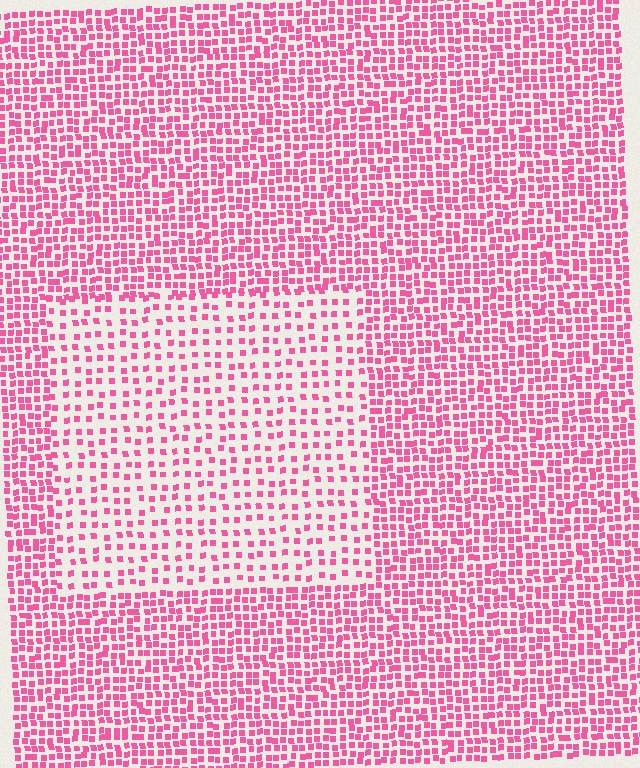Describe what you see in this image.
The image contains small pink elements arranged at two different densities. A rectangle-shaped region is visible where the elements are less densely packed than the surrounding area.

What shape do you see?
I see a rectangle.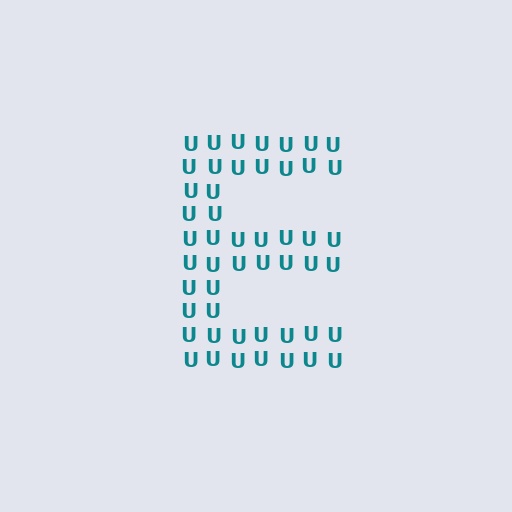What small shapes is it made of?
It is made of small letter U's.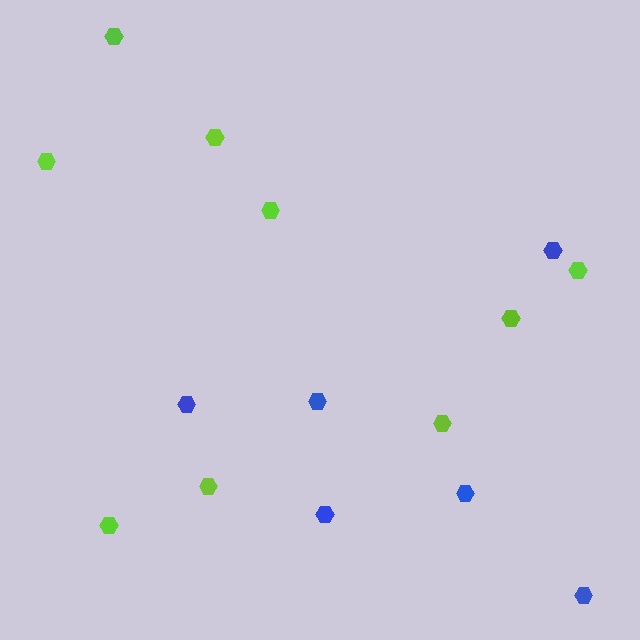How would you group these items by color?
There are 2 groups: one group of blue hexagons (6) and one group of lime hexagons (9).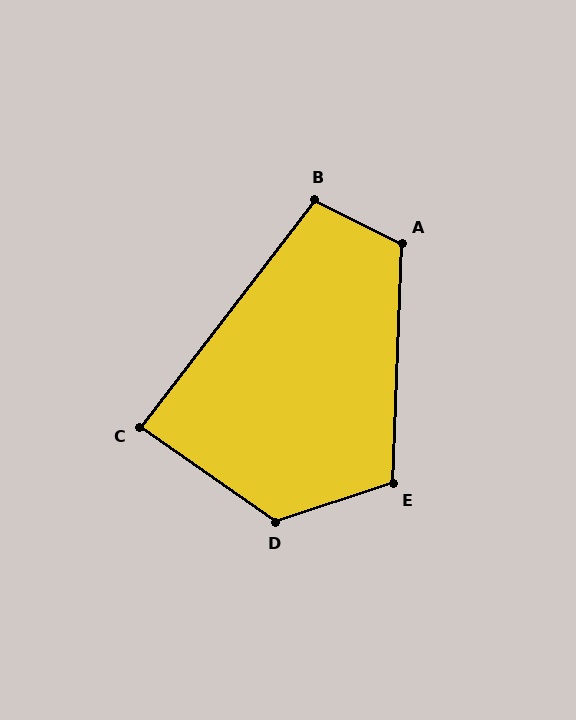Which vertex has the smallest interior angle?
C, at approximately 88 degrees.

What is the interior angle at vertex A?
Approximately 115 degrees (obtuse).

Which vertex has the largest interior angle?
D, at approximately 127 degrees.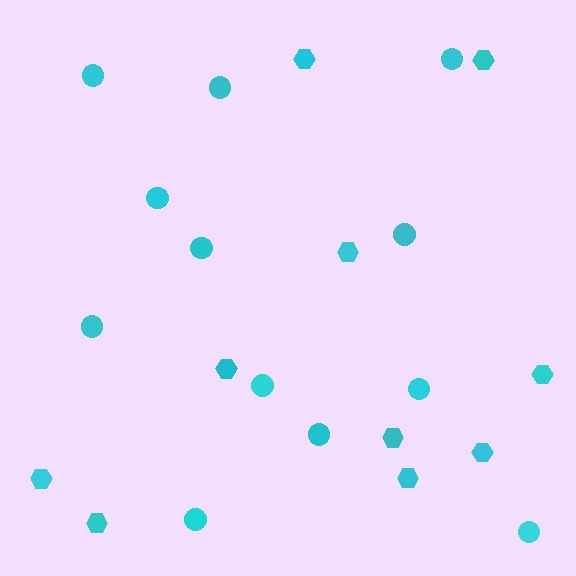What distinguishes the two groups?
There are 2 groups: one group of circles (12) and one group of hexagons (10).